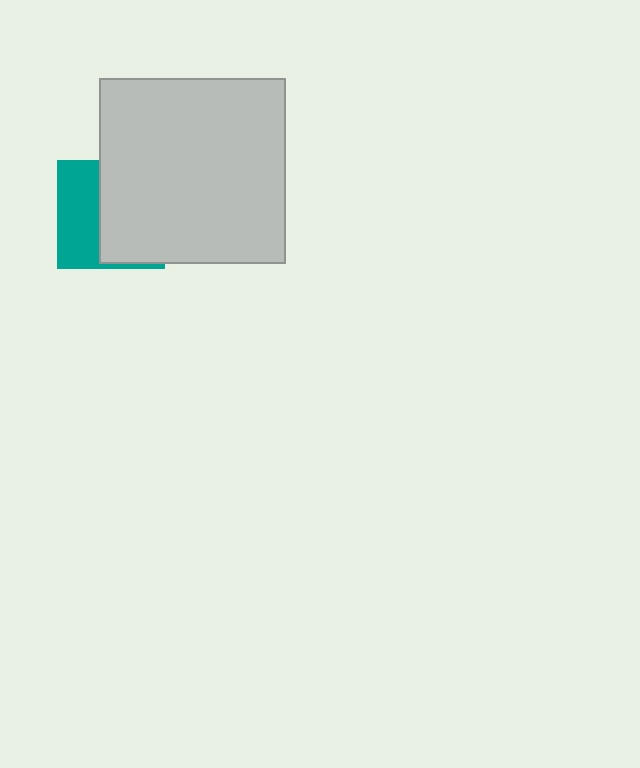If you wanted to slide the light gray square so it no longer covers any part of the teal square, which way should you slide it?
Slide it right — that is the most direct way to separate the two shapes.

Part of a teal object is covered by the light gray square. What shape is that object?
It is a square.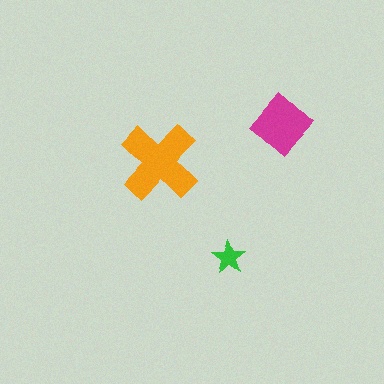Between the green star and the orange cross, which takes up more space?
The orange cross.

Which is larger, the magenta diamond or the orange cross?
The orange cross.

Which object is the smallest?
The green star.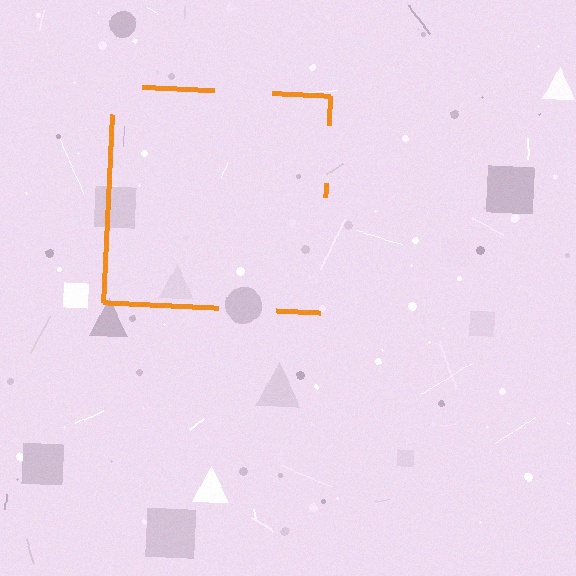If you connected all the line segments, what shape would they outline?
They would outline a square.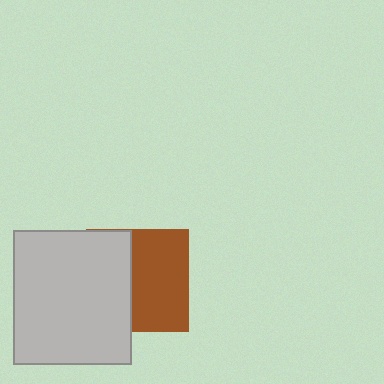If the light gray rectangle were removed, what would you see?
You would see the complete brown square.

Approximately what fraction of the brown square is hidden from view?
Roughly 44% of the brown square is hidden behind the light gray rectangle.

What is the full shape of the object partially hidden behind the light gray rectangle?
The partially hidden object is a brown square.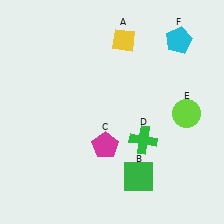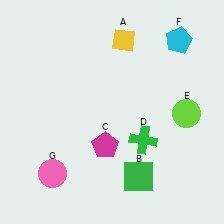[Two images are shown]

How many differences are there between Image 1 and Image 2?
There is 1 difference between the two images.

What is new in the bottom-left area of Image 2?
A pink circle (G) was added in the bottom-left area of Image 2.